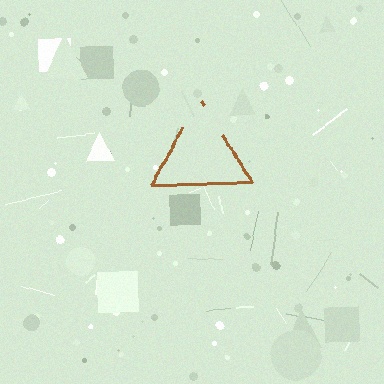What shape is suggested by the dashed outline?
The dashed outline suggests a triangle.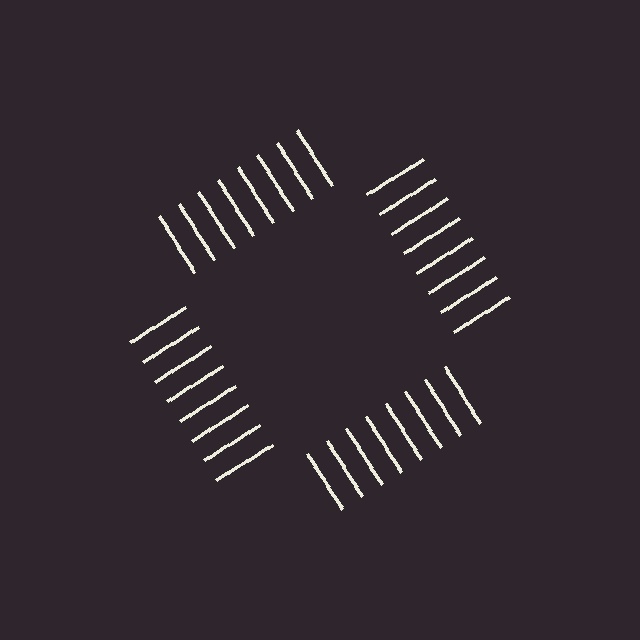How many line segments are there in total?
32 — 8 along each of the 4 edges.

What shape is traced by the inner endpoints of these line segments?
An illusory square — the line segments terminate on its edges but no continuous stroke is drawn.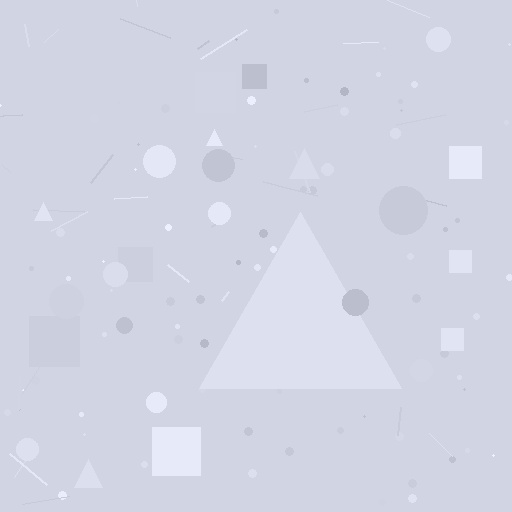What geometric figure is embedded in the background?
A triangle is embedded in the background.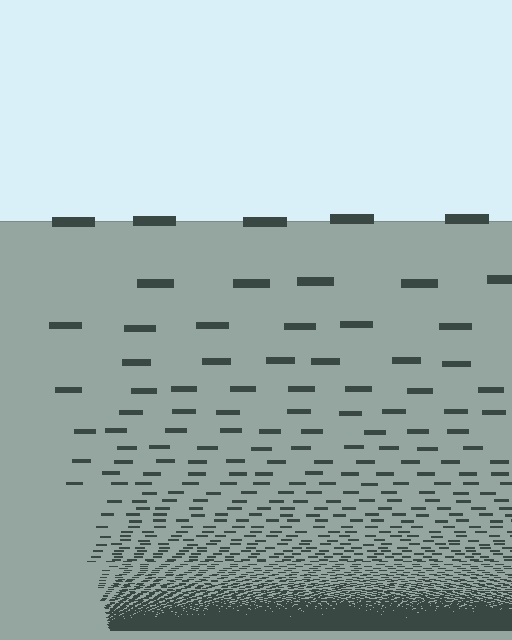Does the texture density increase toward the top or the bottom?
Density increases toward the bottom.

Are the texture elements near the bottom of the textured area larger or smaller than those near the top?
Smaller. The gradient is inverted — elements near the bottom are smaller and denser.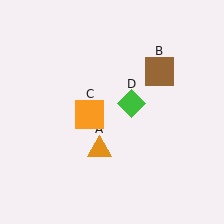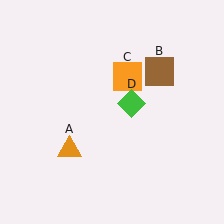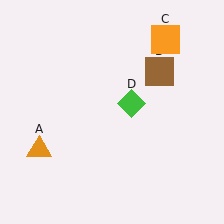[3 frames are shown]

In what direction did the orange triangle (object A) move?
The orange triangle (object A) moved left.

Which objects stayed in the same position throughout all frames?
Brown square (object B) and green diamond (object D) remained stationary.